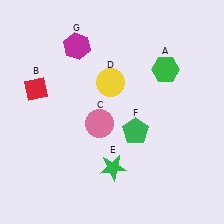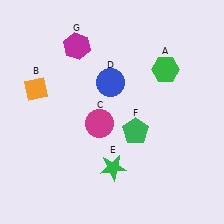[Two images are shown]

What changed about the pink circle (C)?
In Image 1, C is pink. In Image 2, it changed to magenta.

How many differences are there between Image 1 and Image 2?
There are 3 differences between the two images.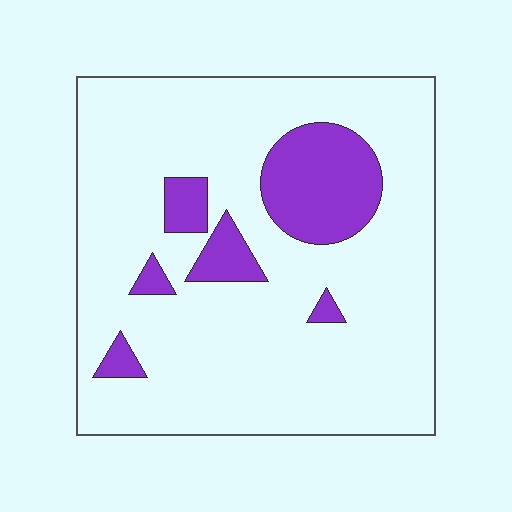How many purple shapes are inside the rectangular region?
6.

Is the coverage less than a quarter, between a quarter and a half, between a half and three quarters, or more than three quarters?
Less than a quarter.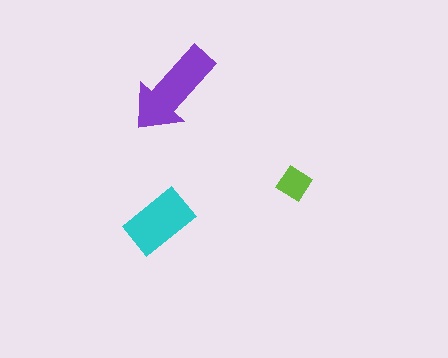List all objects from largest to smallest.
The purple arrow, the cyan rectangle, the lime diamond.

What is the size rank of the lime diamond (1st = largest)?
3rd.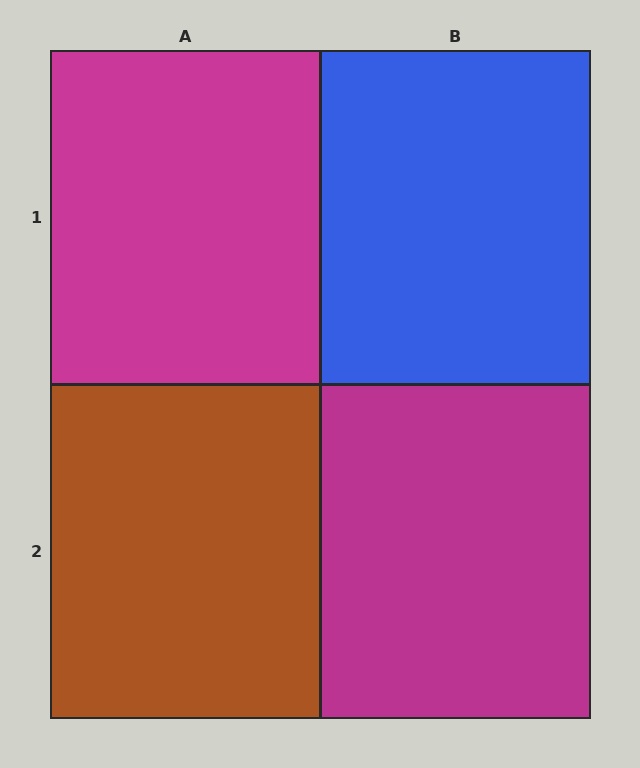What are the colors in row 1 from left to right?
Magenta, blue.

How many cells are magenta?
2 cells are magenta.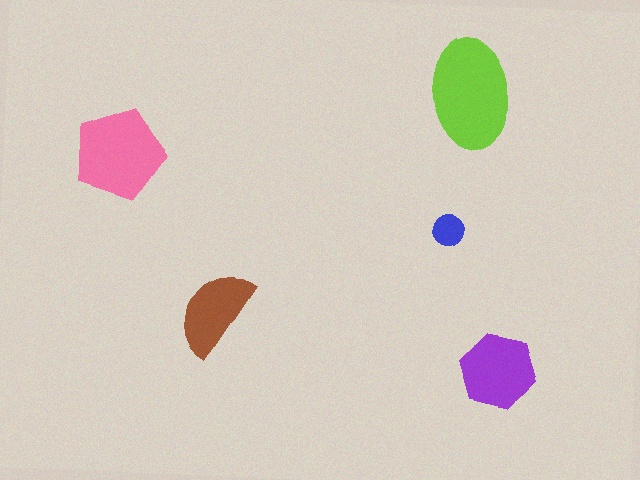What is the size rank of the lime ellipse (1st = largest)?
1st.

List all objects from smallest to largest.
The blue circle, the brown semicircle, the purple hexagon, the pink pentagon, the lime ellipse.